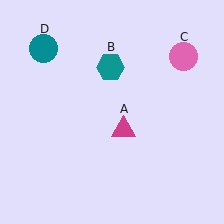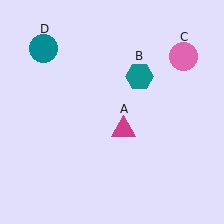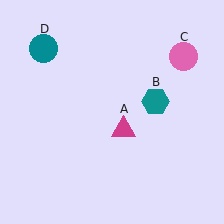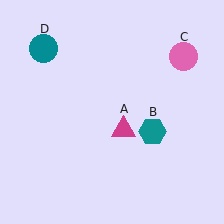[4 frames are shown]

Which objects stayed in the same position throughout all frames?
Magenta triangle (object A) and pink circle (object C) and teal circle (object D) remained stationary.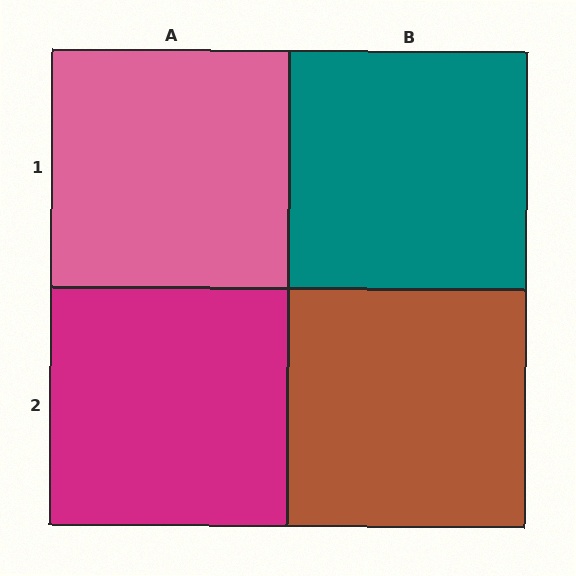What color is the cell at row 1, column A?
Pink.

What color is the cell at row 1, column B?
Teal.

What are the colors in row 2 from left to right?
Magenta, brown.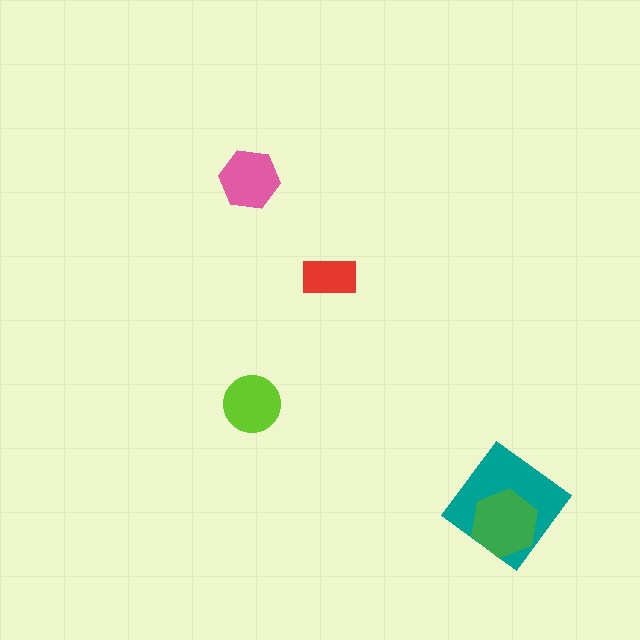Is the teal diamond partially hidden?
Yes, it is partially covered by another shape.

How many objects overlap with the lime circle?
0 objects overlap with the lime circle.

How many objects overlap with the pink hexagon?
0 objects overlap with the pink hexagon.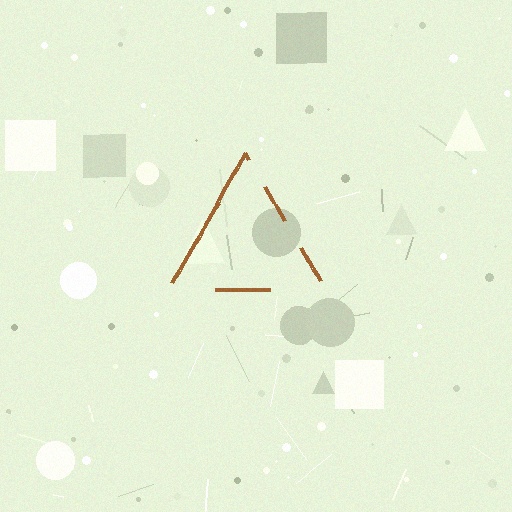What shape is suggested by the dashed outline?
The dashed outline suggests a triangle.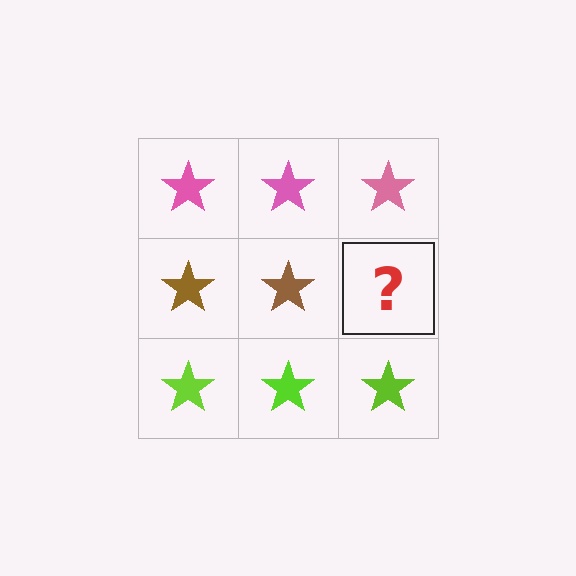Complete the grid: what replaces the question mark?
The question mark should be replaced with a brown star.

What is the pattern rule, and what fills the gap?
The rule is that each row has a consistent color. The gap should be filled with a brown star.